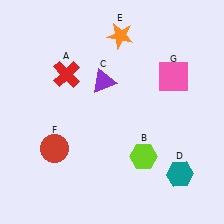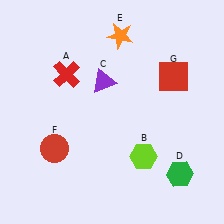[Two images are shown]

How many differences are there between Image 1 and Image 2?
There are 2 differences between the two images.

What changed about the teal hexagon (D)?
In Image 1, D is teal. In Image 2, it changed to green.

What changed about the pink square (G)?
In Image 1, G is pink. In Image 2, it changed to red.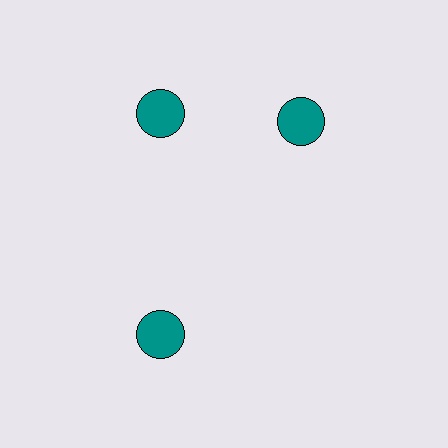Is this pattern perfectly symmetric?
No. The 3 teal circles are arranged in a ring, but one element near the 3 o'clock position is rotated out of alignment along the ring, breaking the 3-fold rotational symmetry.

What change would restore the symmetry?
The symmetry would be restored by rotating it back into even spacing with its neighbors so that all 3 circles sit at equal angles and equal distance from the center.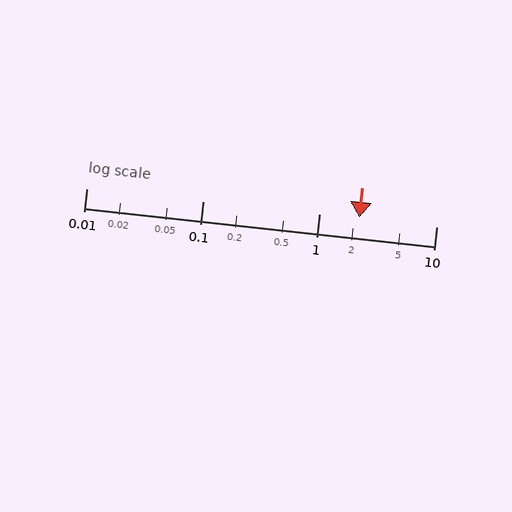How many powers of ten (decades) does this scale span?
The scale spans 3 decades, from 0.01 to 10.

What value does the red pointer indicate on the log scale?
The pointer indicates approximately 2.2.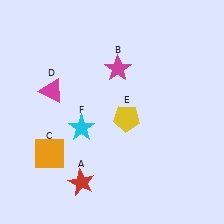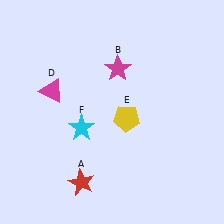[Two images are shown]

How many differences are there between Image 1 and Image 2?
There is 1 difference between the two images.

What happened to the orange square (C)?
The orange square (C) was removed in Image 2. It was in the bottom-left area of Image 1.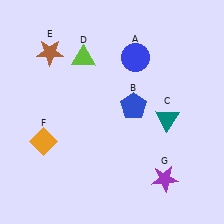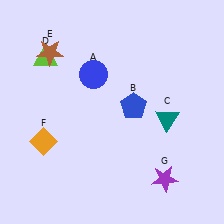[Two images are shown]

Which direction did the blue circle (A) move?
The blue circle (A) moved left.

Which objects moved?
The objects that moved are: the blue circle (A), the lime triangle (D).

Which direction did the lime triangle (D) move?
The lime triangle (D) moved left.